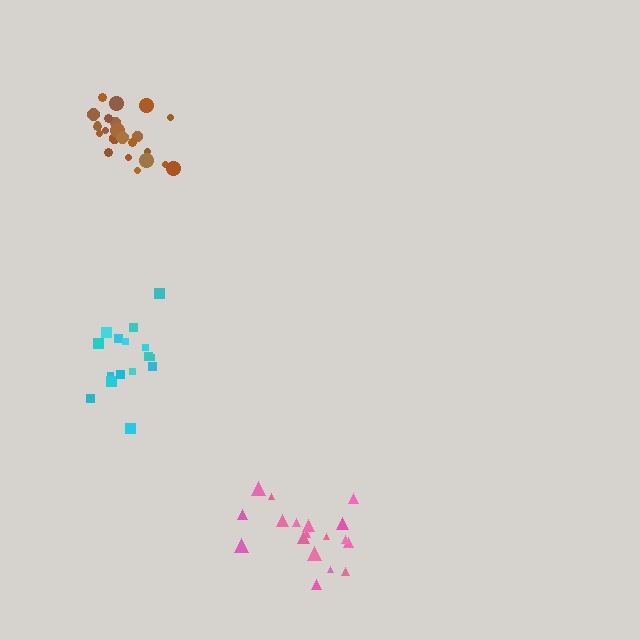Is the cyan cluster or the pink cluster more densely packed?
Cyan.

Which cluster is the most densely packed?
Brown.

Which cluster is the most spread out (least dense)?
Pink.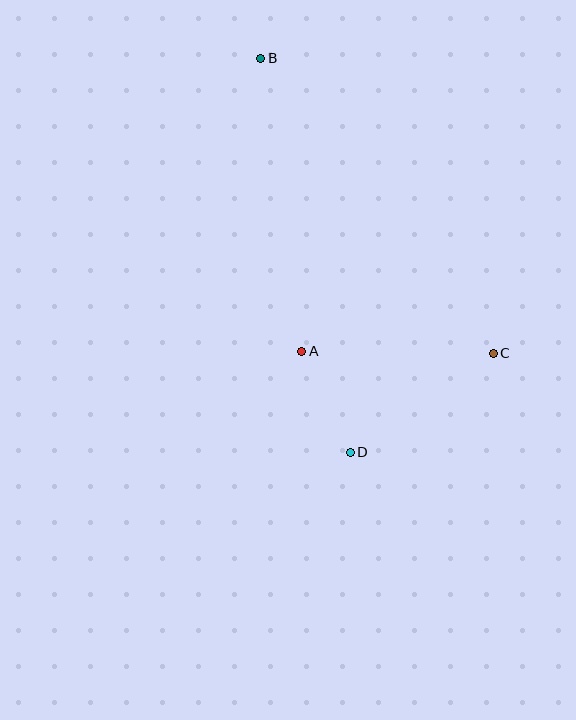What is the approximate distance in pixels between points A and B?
The distance between A and B is approximately 296 pixels.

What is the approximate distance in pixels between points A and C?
The distance between A and C is approximately 191 pixels.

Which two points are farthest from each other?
Points B and D are farthest from each other.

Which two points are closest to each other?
Points A and D are closest to each other.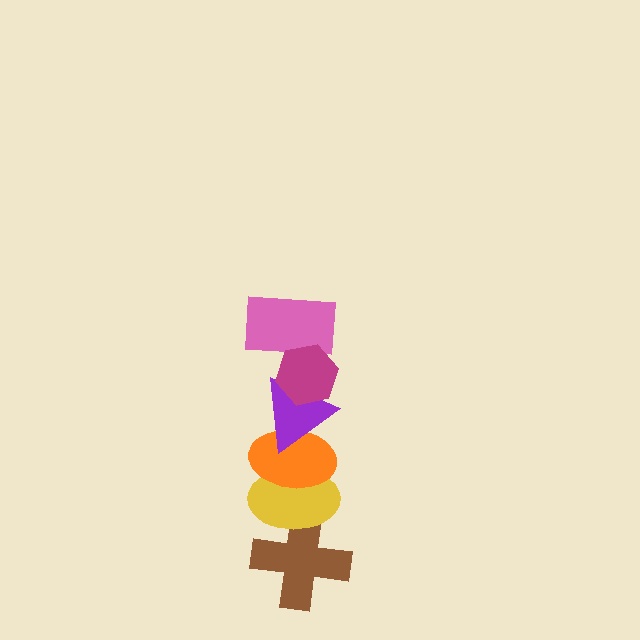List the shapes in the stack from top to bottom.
From top to bottom: the magenta hexagon, the pink rectangle, the purple triangle, the orange ellipse, the yellow ellipse, the brown cross.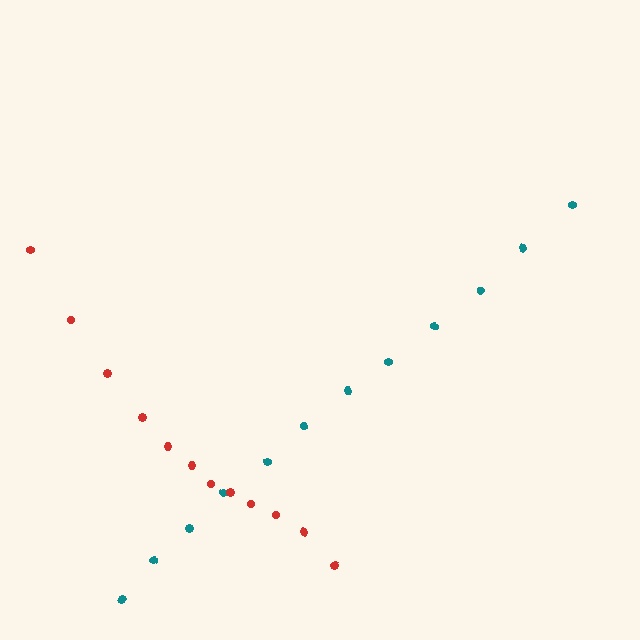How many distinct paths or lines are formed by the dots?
There are 2 distinct paths.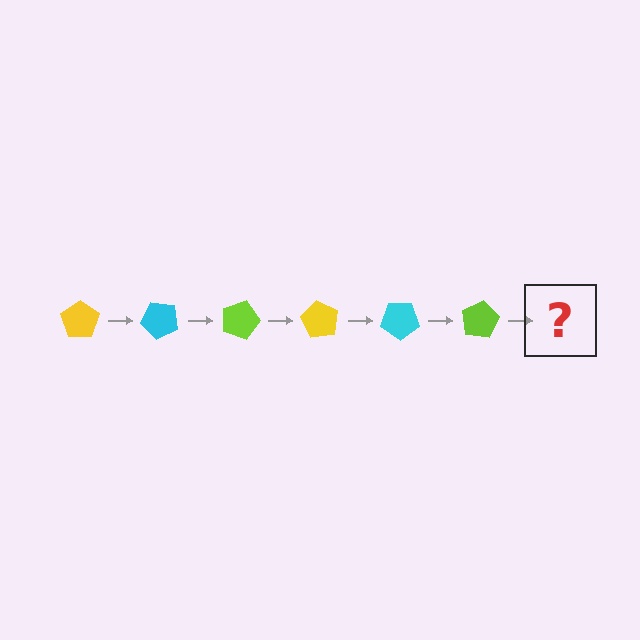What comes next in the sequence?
The next element should be a yellow pentagon, rotated 270 degrees from the start.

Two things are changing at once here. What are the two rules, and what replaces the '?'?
The two rules are that it rotates 45 degrees each step and the color cycles through yellow, cyan, and lime. The '?' should be a yellow pentagon, rotated 270 degrees from the start.